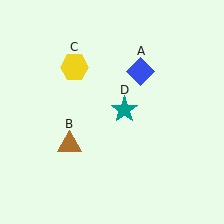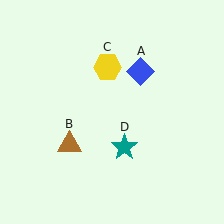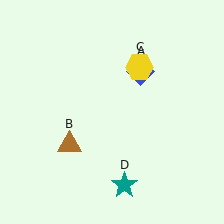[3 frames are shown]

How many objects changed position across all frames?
2 objects changed position: yellow hexagon (object C), teal star (object D).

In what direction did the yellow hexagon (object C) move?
The yellow hexagon (object C) moved right.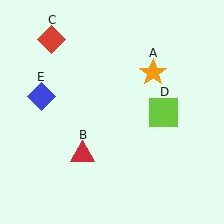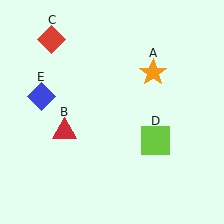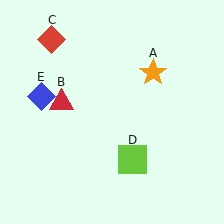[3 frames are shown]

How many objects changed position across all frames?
2 objects changed position: red triangle (object B), lime square (object D).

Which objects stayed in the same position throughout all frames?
Orange star (object A) and red diamond (object C) and blue diamond (object E) remained stationary.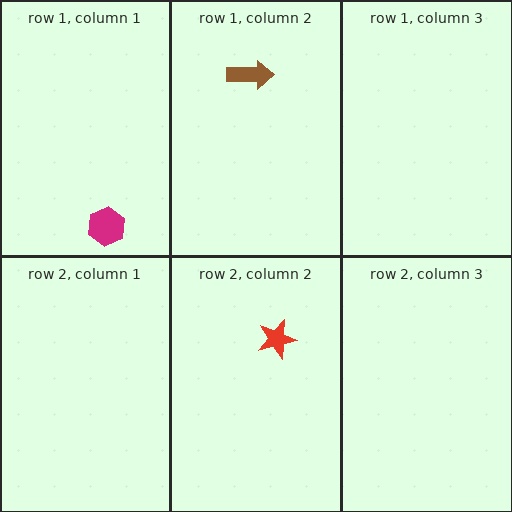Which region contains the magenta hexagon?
The row 1, column 1 region.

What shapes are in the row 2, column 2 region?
The red star.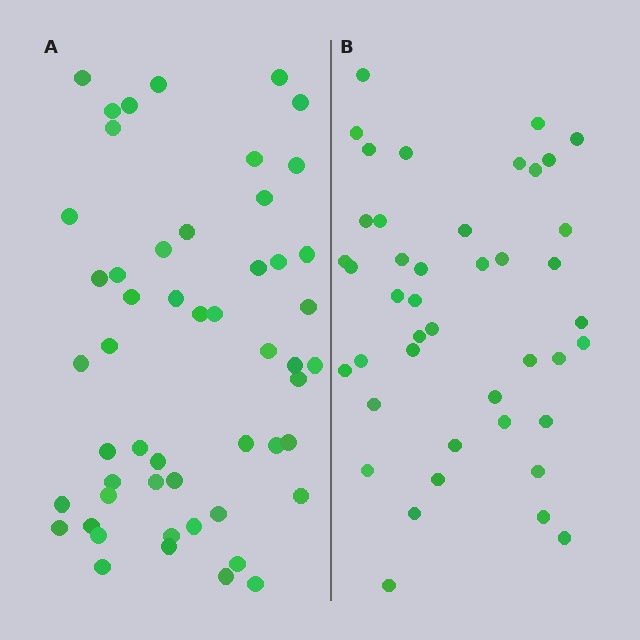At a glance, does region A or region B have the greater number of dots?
Region A (the left region) has more dots.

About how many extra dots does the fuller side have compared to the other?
Region A has roughly 8 or so more dots than region B.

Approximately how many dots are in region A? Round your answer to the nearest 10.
About 50 dots. (The exact count is 52, which rounds to 50.)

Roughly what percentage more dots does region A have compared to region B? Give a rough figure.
About 20% more.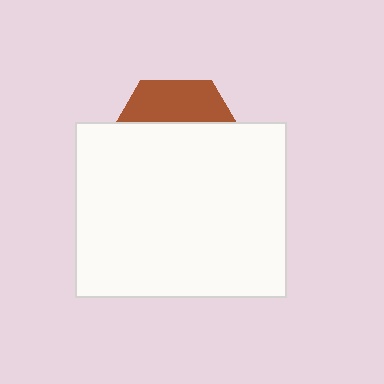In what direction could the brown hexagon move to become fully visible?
The brown hexagon could move up. That would shift it out from behind the white rectangle entirely.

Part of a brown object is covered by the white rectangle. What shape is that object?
It is a hexagon.